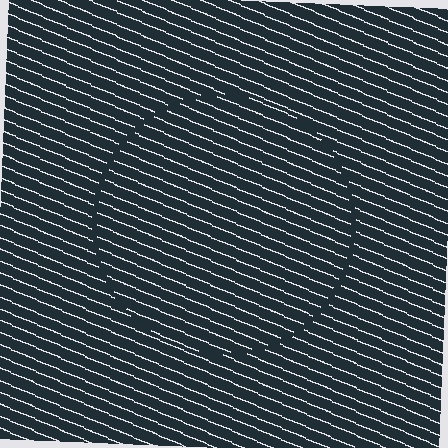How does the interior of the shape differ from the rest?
The interior of the shape contains the same grating, shifted by half a period — the contour is defined by the phase discontinuity where line-ends from the inner and outer gratings abut.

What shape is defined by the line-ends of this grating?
An illusory circle. The interior of the shape contains the same grating, shifted by half a period — the contour is defined by the phase discontinuity where line-ends from the inner and outer gratings abut.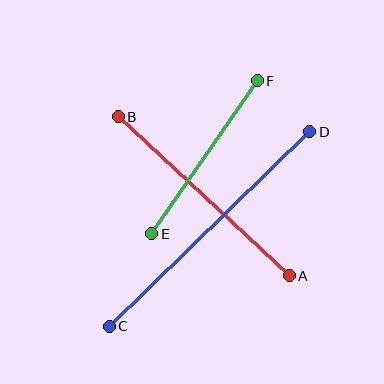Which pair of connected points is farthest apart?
Points C and D are farthest apart.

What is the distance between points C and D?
The distance is approximately 279 pixels.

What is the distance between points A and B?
The distance is approximately 233 pixels.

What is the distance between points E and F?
The distance is approximately 186 pixels.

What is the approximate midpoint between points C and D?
The midpoint is at approximately (209, 229) pixels.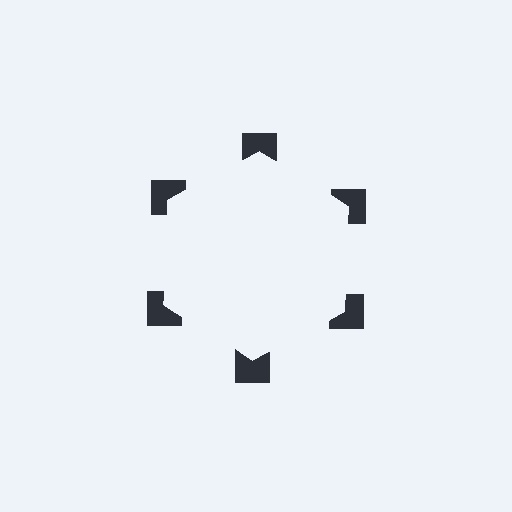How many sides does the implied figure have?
6 sides.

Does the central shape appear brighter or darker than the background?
It typically appears slightly brighter than the background, even though no actual brightness change is drawn.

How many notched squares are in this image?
There are 6 — one at each vertex of the illusory hexagon.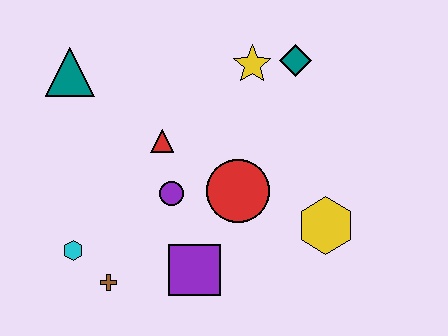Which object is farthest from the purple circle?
The teal diamond is farthest from the purple circle.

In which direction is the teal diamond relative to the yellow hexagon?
The teal diamond is above the yellow hexagon.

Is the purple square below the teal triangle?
Yes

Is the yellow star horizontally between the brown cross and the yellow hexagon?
Yes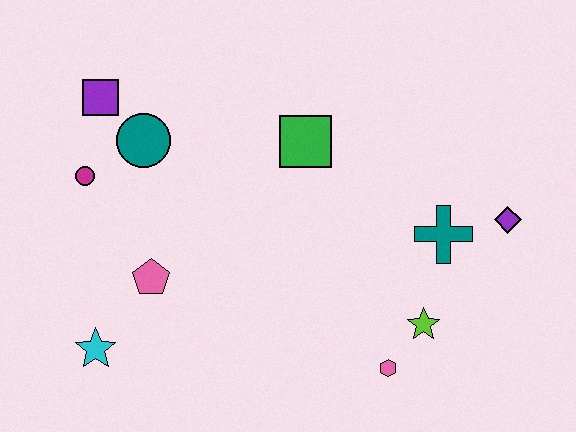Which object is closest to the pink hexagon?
The lime star is closest to the pink hexagon.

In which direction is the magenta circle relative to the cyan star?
The magenta circle is above the cyan star.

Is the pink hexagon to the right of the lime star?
No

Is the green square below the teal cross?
No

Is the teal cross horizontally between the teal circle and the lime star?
No